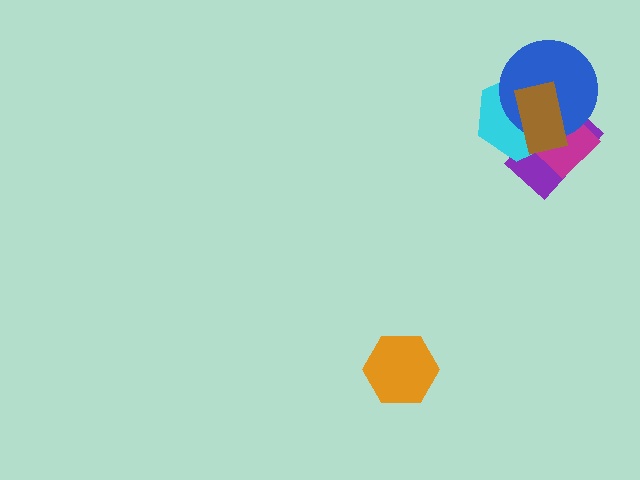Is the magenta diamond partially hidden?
Yes, it is partially covered by another shape.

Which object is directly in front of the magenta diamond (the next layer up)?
The cyan hexagon is directly in front of the magenta diamond.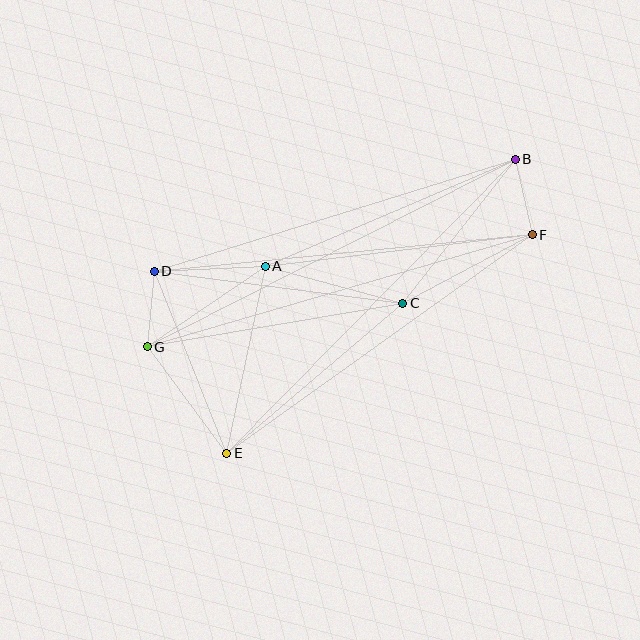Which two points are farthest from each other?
Points B and G are farthest from each other.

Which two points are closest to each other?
Points D and G are closest to each other.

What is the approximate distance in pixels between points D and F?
The distance between D and F is approximately 380 pixels.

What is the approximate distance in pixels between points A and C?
The distance between A and C is approximately 142 pixels.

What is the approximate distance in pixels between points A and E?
The distance between A and E is approximately 191 pixels.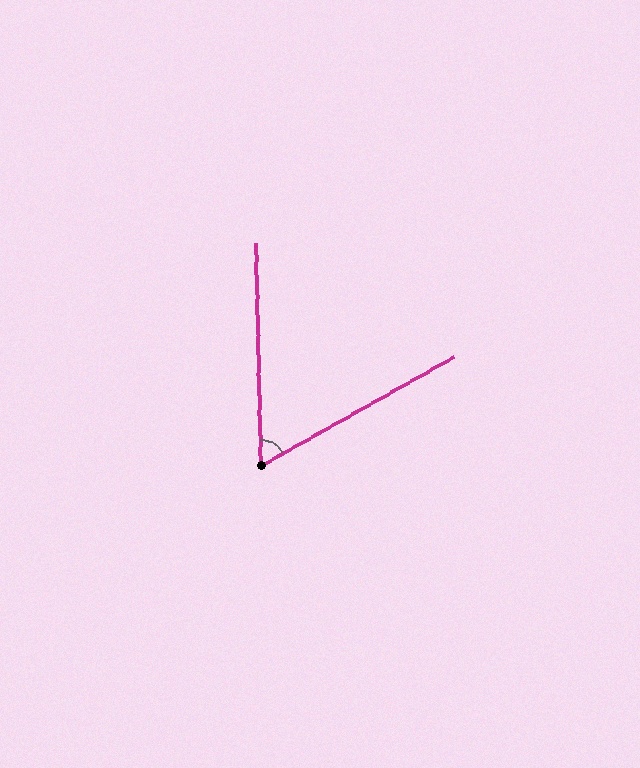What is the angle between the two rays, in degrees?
Approximately 62 degrees.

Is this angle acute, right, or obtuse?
It is acute.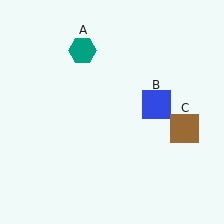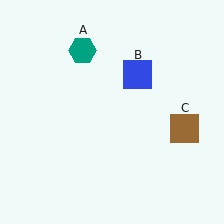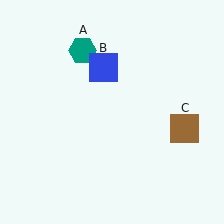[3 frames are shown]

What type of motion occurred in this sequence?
The blue square (object B) rotated counterclockwise around the center of the scene.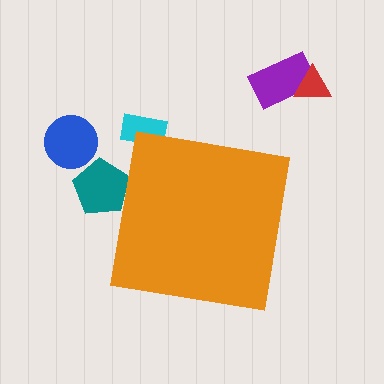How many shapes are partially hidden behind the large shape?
2 shapes are partially hidden.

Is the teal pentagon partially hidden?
Yes, the teal pentagon is partially hidden behind the orange square.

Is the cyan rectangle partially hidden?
Yes, the cyan rectangle is partially hidden behind the orange square.